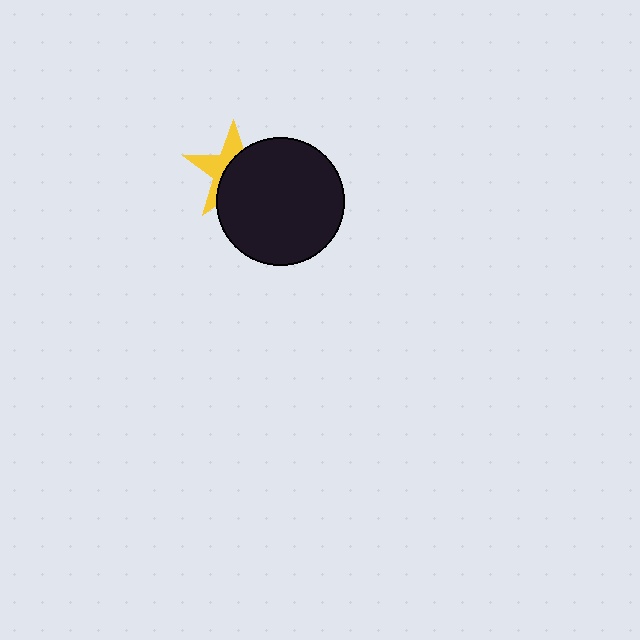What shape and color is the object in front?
The object in front is a black circle.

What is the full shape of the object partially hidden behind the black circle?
The partially hidden object is a yellow star.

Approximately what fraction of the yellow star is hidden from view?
Roughly 59% of the yellow star is hidden behind the black circle.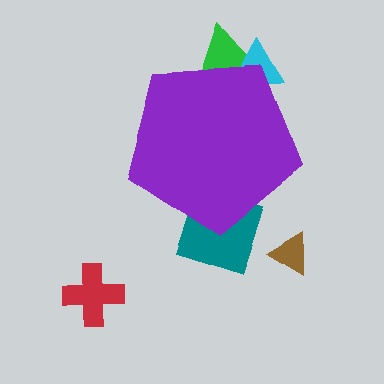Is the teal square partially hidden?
Yes, the teal square is partially hidden behind the purple pentagon.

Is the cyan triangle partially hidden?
Yes, the cyan triangle is partially hidden behind the purple pentagon.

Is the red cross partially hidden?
No, the red cross is fully visible.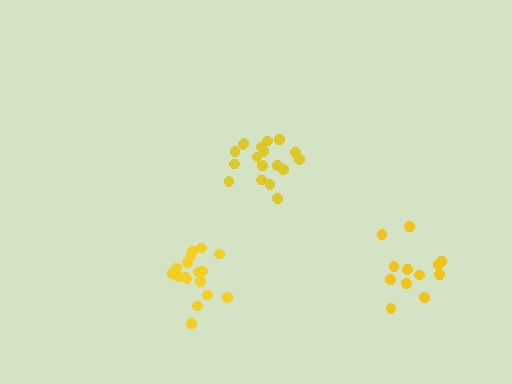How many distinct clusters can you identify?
There are 3 distinct clusters.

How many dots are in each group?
Group 1: 18 dots, Group 2: 18 dots, Group 3: 12 dots (48 total).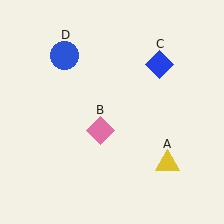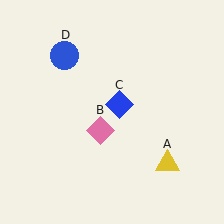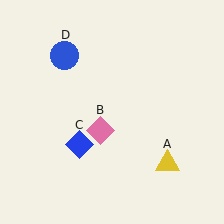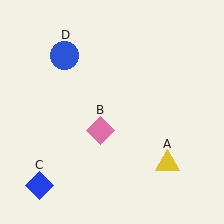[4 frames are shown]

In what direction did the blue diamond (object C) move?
The blue diamond (object C) moved down and to the left.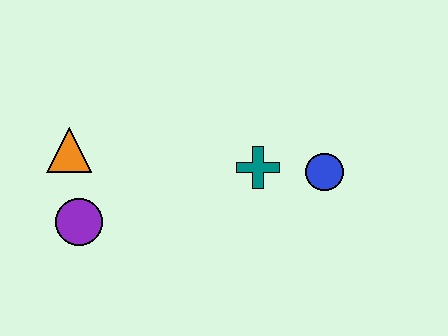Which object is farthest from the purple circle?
The blue circle is farthest from the purple circle.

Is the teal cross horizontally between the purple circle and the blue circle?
Yes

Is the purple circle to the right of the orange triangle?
Yes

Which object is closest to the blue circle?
The teal cross is closest to the blue circle.